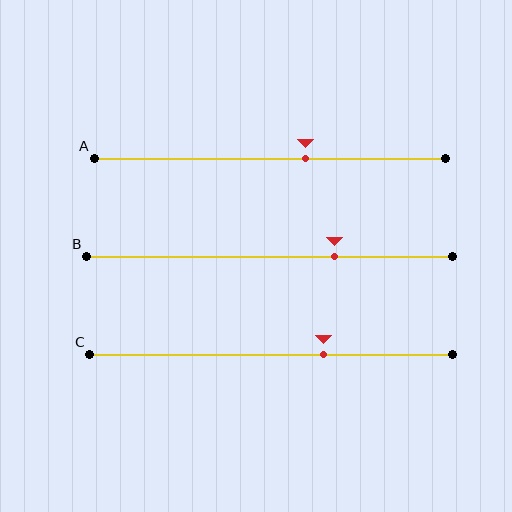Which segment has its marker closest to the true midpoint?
Segment A has its marker closest to the true midpoint.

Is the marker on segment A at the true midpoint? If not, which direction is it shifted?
No, the marker on segment A is shifted to the right by about 10% of the segment length.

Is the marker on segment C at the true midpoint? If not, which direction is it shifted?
No, the marker on segment C is shifted to the right by about 15% of the segment length.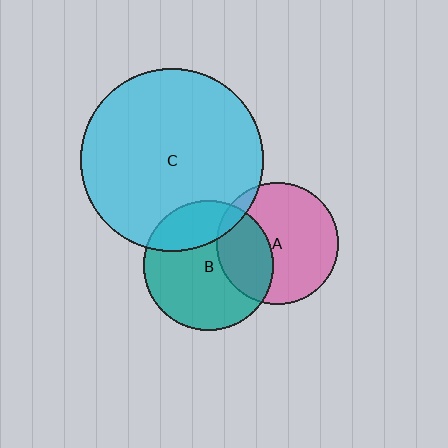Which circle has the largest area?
Circle C (cyan).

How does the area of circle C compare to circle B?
Approximately 2.0 times.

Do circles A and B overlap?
Yes.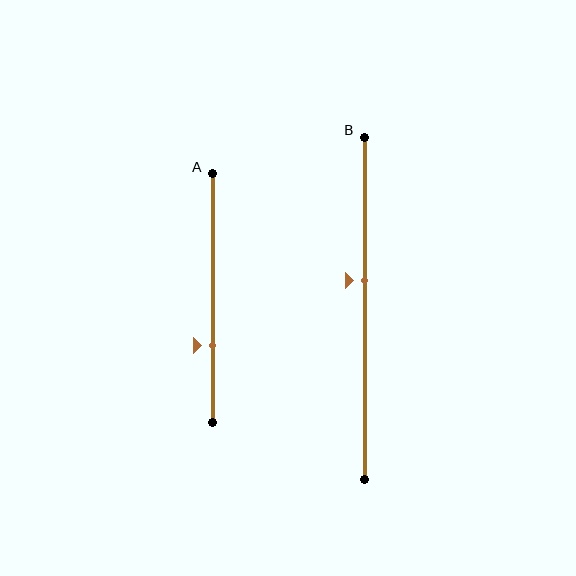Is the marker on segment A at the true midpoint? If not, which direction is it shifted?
No, the marker on segment A is shifted downward by about 19% of the segment length.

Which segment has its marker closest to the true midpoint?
Segment B has its marker closest to the true midpoint.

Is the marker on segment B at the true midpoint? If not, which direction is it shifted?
No, the marker on segment B is shifted upward by about 8% of the segment length.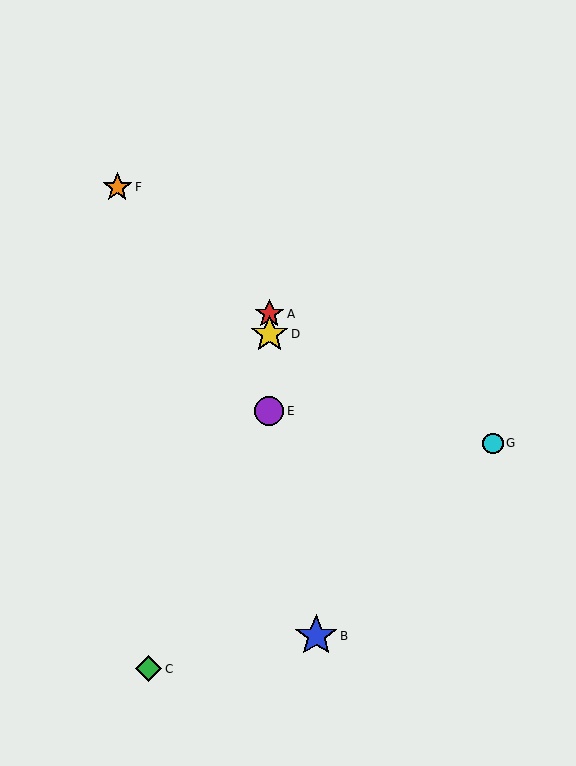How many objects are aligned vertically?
3 objects (A, D, E) are aligned vertically.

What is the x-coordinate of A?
Object A is at x≈269.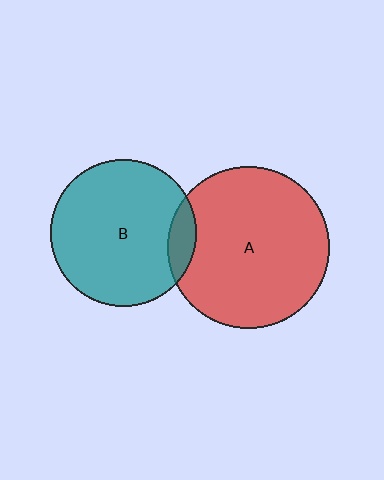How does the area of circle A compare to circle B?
Approximately 1.2 times.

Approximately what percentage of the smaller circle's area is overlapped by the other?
Approximately 10%.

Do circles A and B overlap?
Yes.